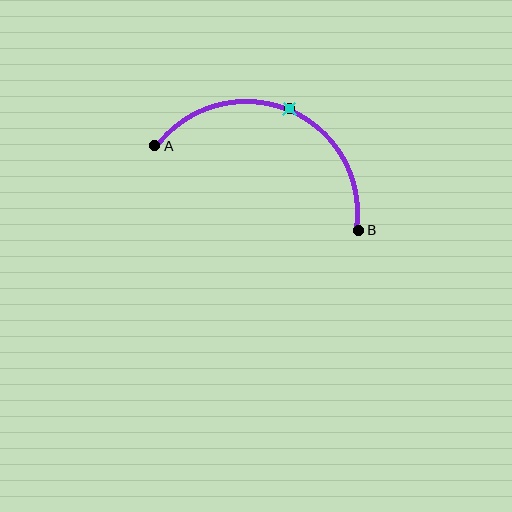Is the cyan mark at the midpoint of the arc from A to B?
Yes. The cyan mark lies on the arc at equal arc-length from both A and B — it is the arc midpoint.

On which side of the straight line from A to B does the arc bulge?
The arc bulges above the straight line connecting A and B.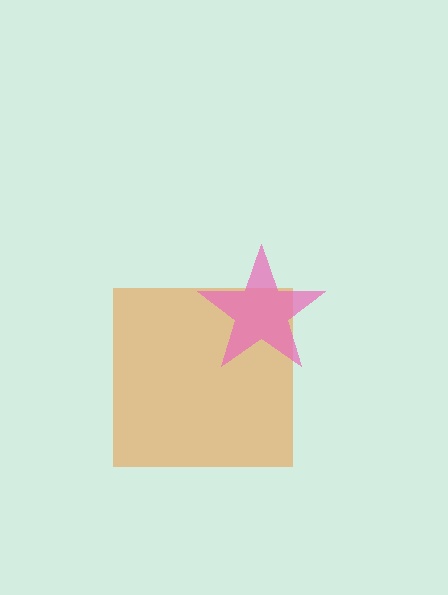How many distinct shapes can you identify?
There are 2 distinct shapes: an orange square, a pink star.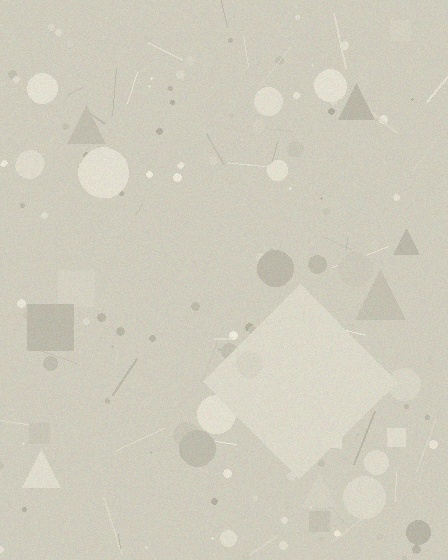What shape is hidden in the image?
A diamond is hidden in the image.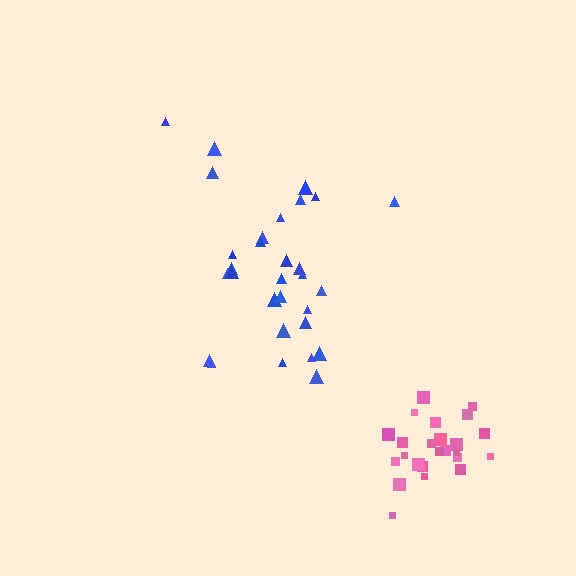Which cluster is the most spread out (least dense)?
Blue.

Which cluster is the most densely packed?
Pink.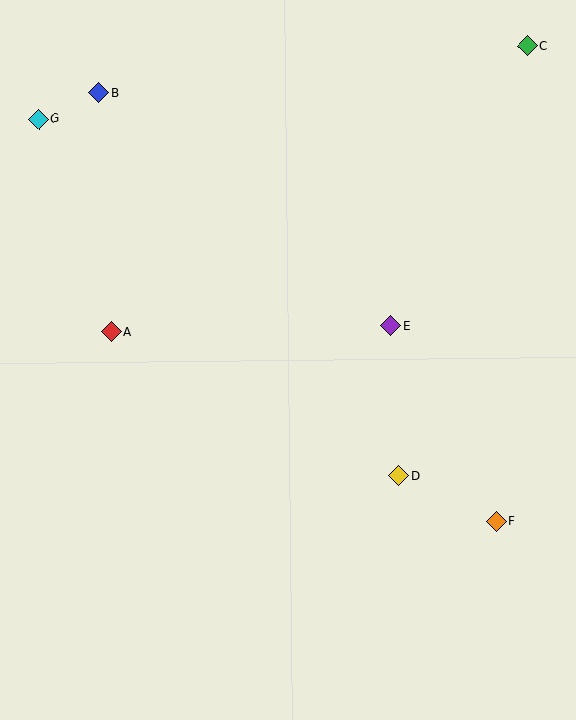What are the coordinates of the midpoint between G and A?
The midpoint between G and A is at (75, 225).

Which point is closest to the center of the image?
Point E at (391, 326) is closest to the center.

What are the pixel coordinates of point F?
Point F is at (496, 521).